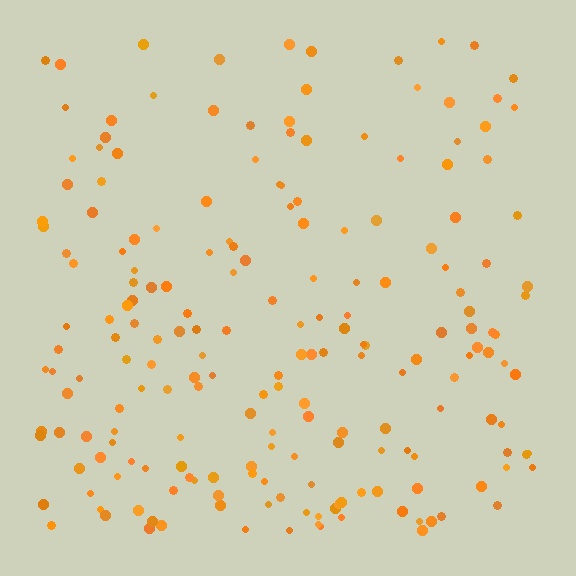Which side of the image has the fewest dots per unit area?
The top.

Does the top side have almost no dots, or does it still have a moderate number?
Still a moderate number, just noticeably fewer than the bottom.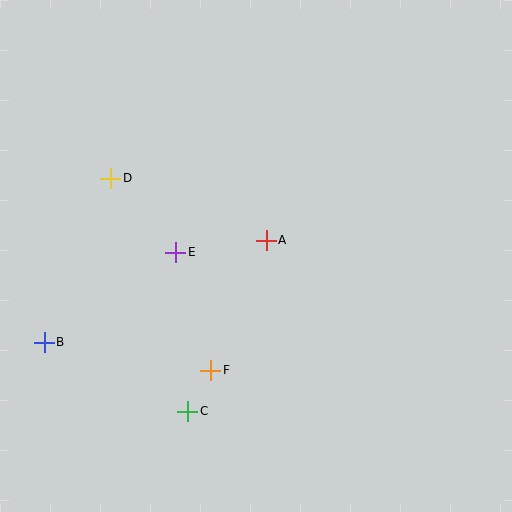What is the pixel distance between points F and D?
The distance between F and D is 217 pixels.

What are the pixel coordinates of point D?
Point D is at (111, 178).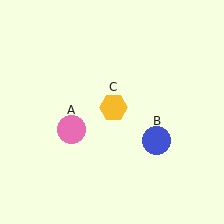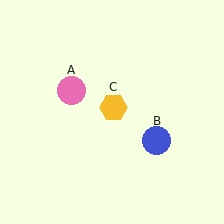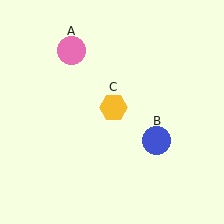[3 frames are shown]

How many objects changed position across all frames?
1 object changed position: pink circle (object A).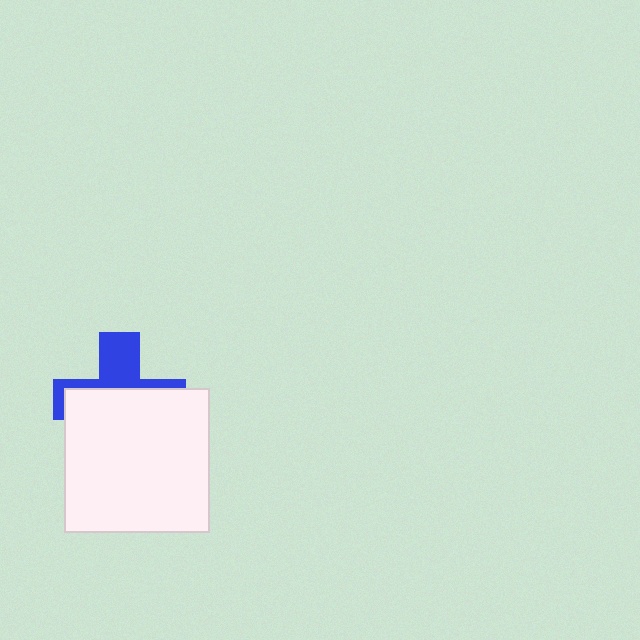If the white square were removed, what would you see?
You would see the complete blue cross.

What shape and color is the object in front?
The object in front is a white square.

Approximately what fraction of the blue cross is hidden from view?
Roughly 64% of the blue cross is hidden behind the white square.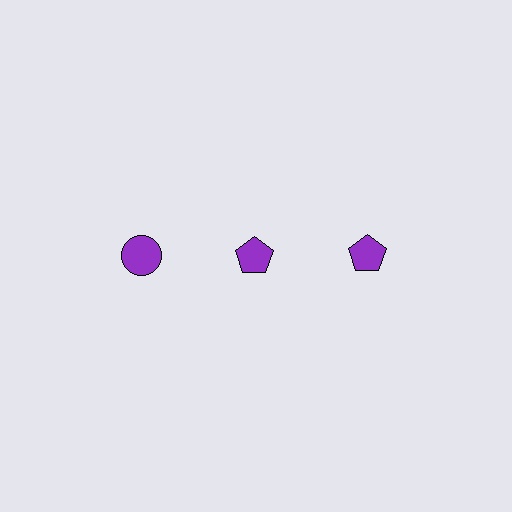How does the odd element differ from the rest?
It has a different shape: circle instead of pentagon.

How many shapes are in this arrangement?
There are 3 shapes arranged in a grid pattern.